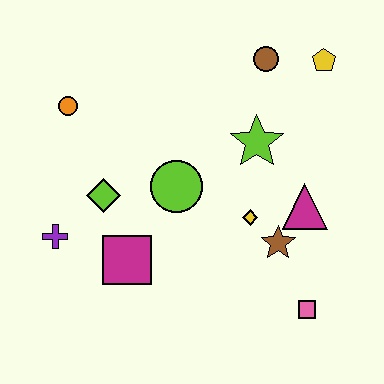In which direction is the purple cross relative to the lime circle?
The purple cross is to the left of the lime circle.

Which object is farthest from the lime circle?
The yellow pentagon is farthest from the lime circle.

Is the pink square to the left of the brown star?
No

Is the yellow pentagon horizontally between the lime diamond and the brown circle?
No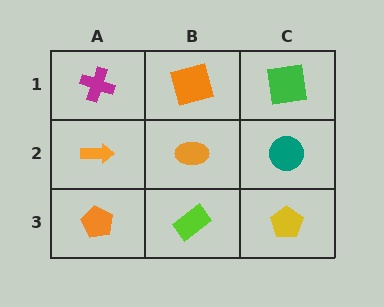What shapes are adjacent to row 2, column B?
An orange square (row 1, column B), a lime rectangle (row 3, column B), an orange arrow (row 2, column A), a teal circle (row 2, column C).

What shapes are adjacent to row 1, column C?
A teal circle (row 2, column C), an orange square (row 1, column B).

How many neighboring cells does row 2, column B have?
4.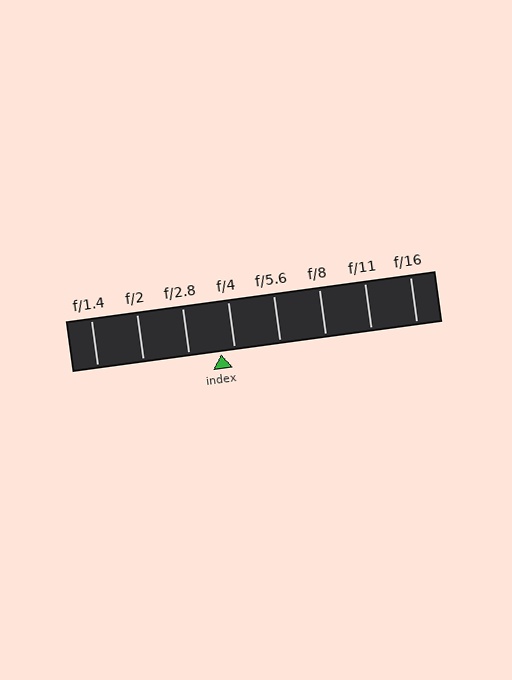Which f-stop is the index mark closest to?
The index mark is closest to f/4.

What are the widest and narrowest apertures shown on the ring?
The widest aperture shown is f/1.4 and the narrowest is f/16.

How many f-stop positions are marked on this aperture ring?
There are 8 f-stop positions marked.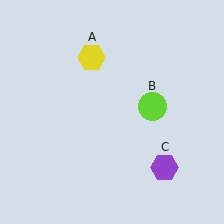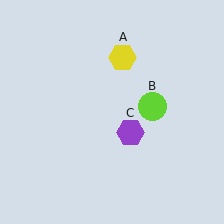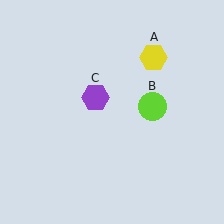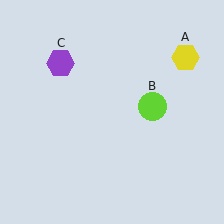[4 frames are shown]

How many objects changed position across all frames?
2 objects changed position: yellow hexagon (object A), purple hexagon (object C).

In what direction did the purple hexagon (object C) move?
The purple hexagon (object C) moved up and to the left.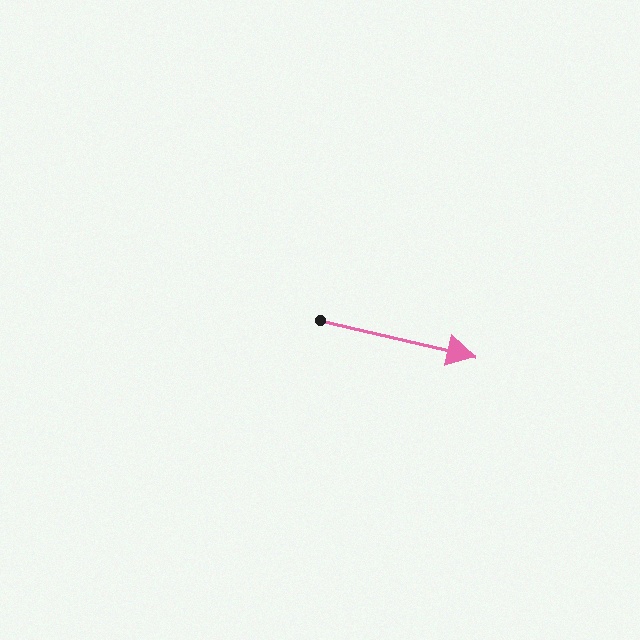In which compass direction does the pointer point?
East.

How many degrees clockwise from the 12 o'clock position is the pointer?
Approximately 103 degrees.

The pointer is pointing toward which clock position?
Roughly 3 o'clock.